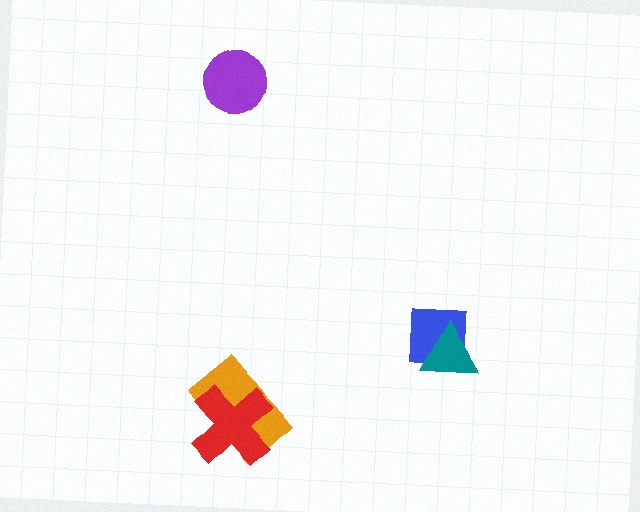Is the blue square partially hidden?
Yes, it is partially covered by another shape.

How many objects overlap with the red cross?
1 object overlaps with the red cross.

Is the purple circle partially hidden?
No, no other shape covers it.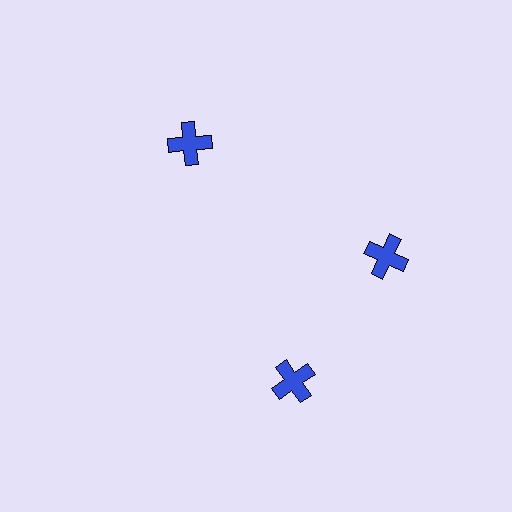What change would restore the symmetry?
The symmetry would be restored by rotating it back into even spacing with its neighbors so that all 3 crosses sit at equal angles and equal distance from the center.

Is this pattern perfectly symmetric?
No. The 3 blue crosses are arranged in a ring, but one element near the 7 o'clock position is rotated out of alignment along the ring, breaking the 3-fold rotational symmetry.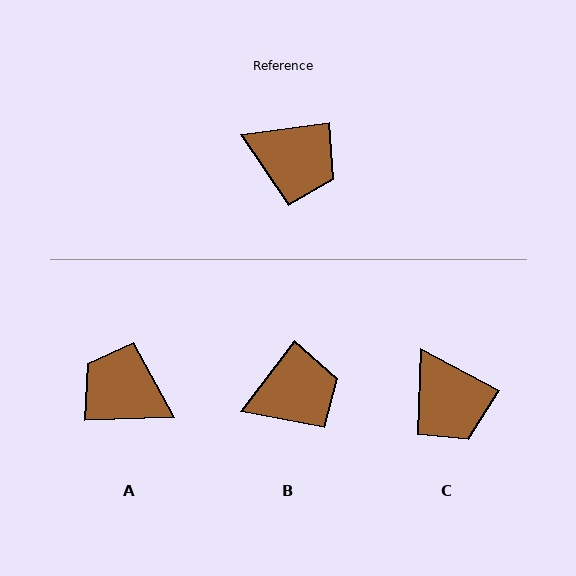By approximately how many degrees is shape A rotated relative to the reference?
Approximately 174 degrees counter-clockwise.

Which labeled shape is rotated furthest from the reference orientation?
A, about 174 degrees away.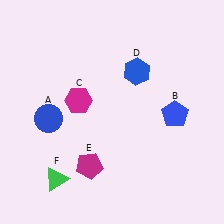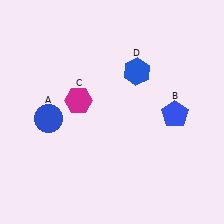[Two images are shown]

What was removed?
The green triangle (F), the magenta pentagon (E) were removed in Image 2.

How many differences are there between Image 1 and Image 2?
There are 2 differences between the two images.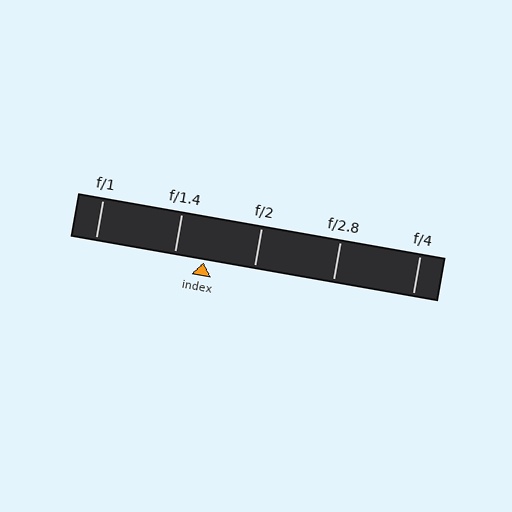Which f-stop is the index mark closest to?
The index mark is closest to f/1.4.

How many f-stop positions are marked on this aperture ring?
There are 5 f-stop positions marked.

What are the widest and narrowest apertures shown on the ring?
The widest aperture shown is f/1 and the narrowest is f/4.